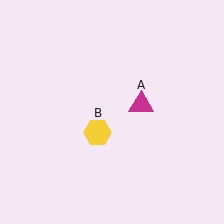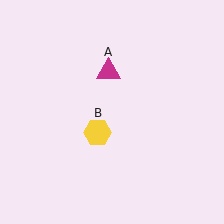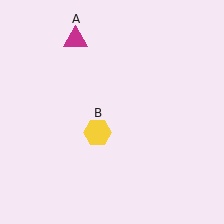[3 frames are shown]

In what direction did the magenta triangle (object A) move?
The magenta triangle (object A) moved up and to the left.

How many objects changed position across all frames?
1 object changed position: magenta triangle (object A).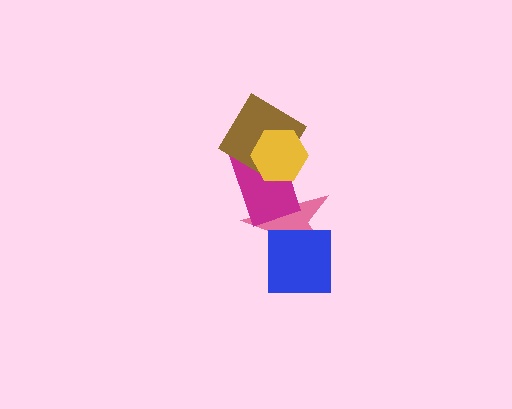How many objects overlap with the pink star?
3 objects overlap with the pink star.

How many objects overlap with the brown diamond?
2 objects overlap with the brown diamond.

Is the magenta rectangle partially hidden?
Yes, it is partially covered by another shape.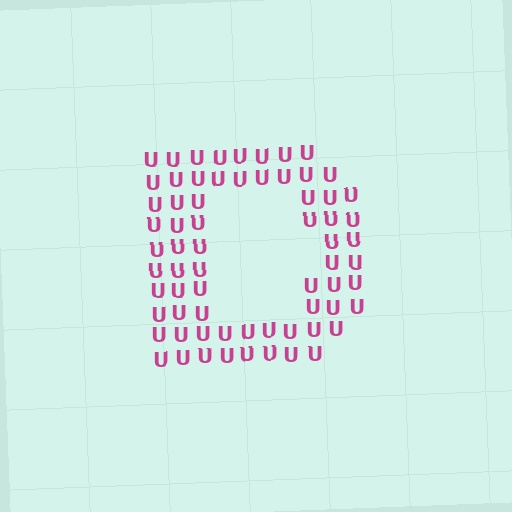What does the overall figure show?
The overall figure shows the letter D.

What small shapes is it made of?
It is made of small letter U's.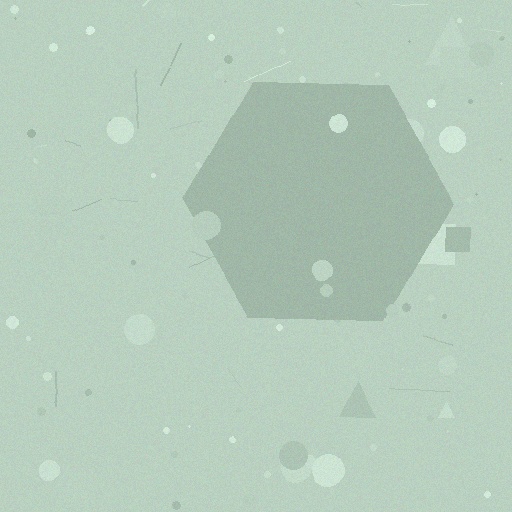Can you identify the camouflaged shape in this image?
The camouflaged shape is a hexagon.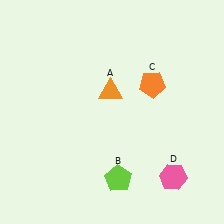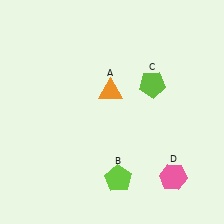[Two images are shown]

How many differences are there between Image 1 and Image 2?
There is 1 difference between the two images.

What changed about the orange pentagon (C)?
In Image 1, C is orange. In Image 2, it changed to lime.